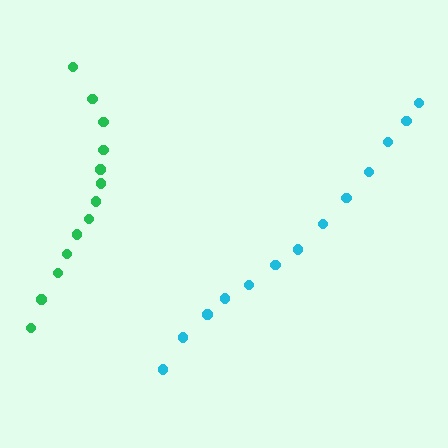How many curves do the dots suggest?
There are 2 distinct paths.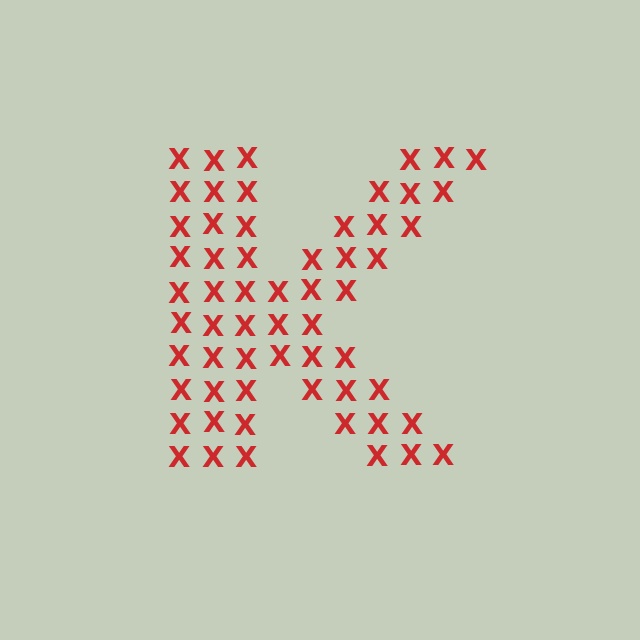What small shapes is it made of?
It is made of small letter X's.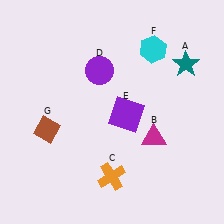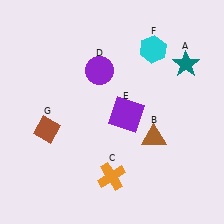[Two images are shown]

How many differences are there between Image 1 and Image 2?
There is 1 difference between the two images.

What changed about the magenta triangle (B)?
In Image 1, B is magenta. In Image 2, it changed to brown.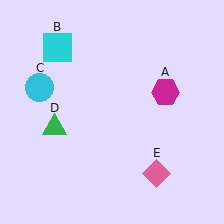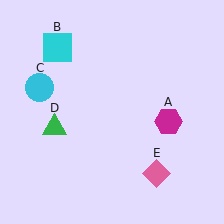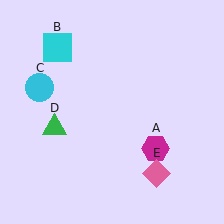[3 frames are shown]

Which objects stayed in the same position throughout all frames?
Cyan square (object B) and cyan circle (object C) and green triangle (object D) and pink diamond (object E) remained stationary.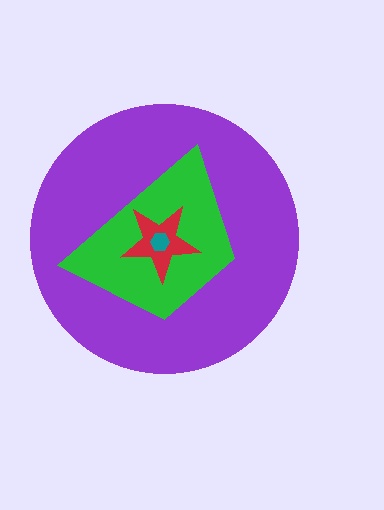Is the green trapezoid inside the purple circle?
Yes.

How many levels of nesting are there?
4.